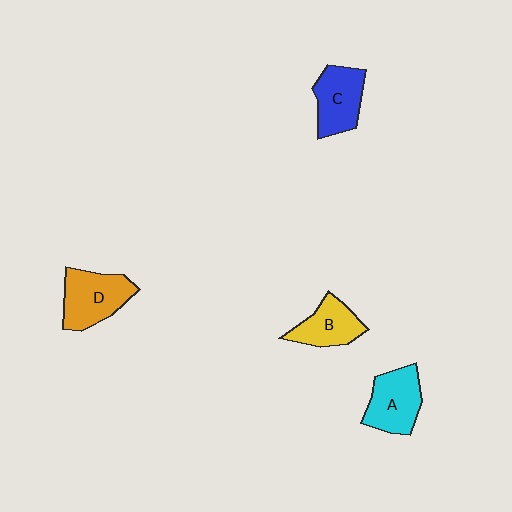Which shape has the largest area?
Shape D (orange).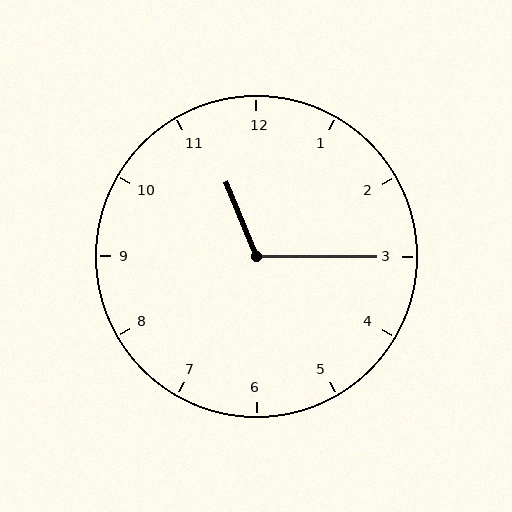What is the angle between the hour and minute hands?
Approximately 112 degrees.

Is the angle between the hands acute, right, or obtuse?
It is obtuse.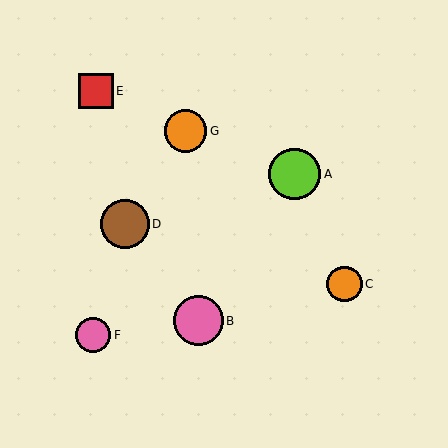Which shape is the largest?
The lime circle (labeled A) is the largest.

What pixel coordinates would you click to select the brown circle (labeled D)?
Click at (125, 224) to select the brown circle D.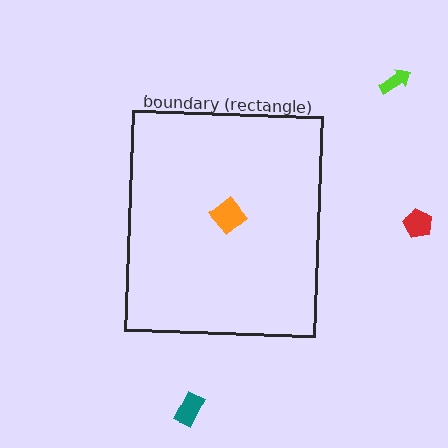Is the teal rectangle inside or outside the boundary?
Outside.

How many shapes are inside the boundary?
1 inside, 3 outside.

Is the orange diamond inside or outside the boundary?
Inside.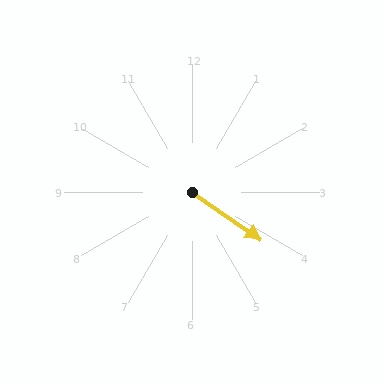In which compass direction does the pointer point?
Southeast.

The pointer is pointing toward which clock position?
Roughly 4 o'clock.